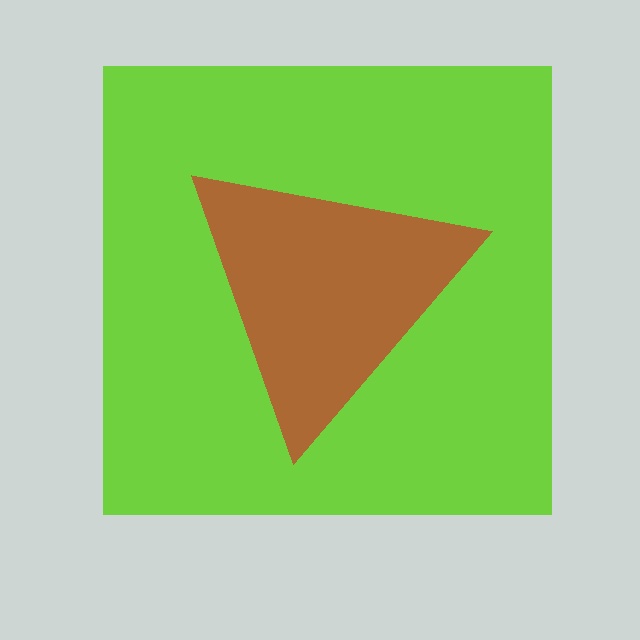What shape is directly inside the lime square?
The brown triangle.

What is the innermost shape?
The brown triangle.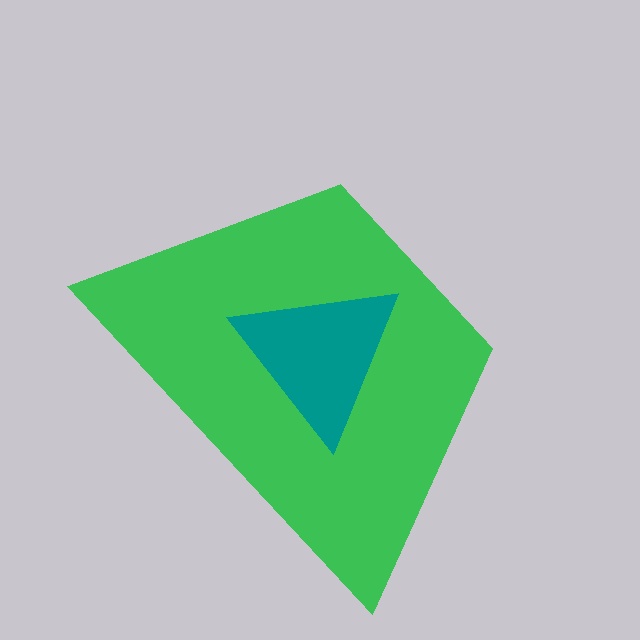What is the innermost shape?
The teal triangle.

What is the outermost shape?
The green trapezoid.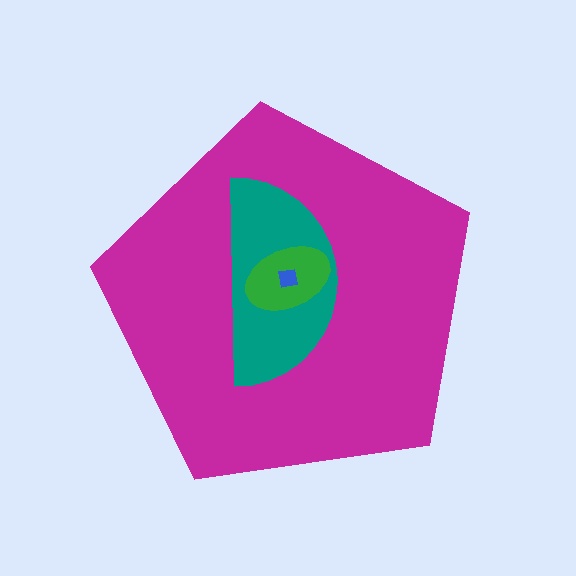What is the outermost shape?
The magenta pentagon.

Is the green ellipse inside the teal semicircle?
Yes.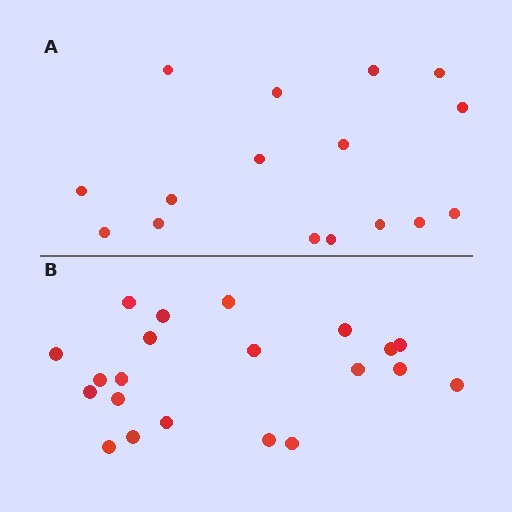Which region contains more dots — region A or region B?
Region B (the bottom region) has more dots.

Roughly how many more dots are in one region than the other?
Region B has about 5 more dots than region A.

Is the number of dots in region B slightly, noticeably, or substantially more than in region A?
Region B has noticeably more, but not dramatically so. The ratio is roughly 1.3 to 1.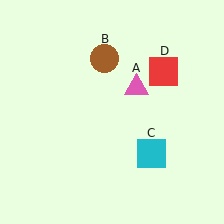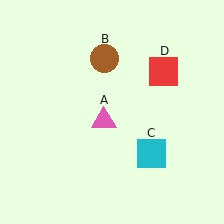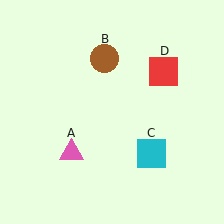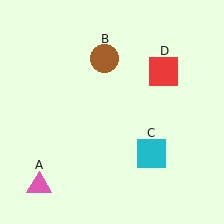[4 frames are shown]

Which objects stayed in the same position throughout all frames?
Brown circle (object B) and cyan square (object C) and red square (object D) remained stationary.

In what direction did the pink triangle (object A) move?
The pink triangle (object A) moved down and to the left.